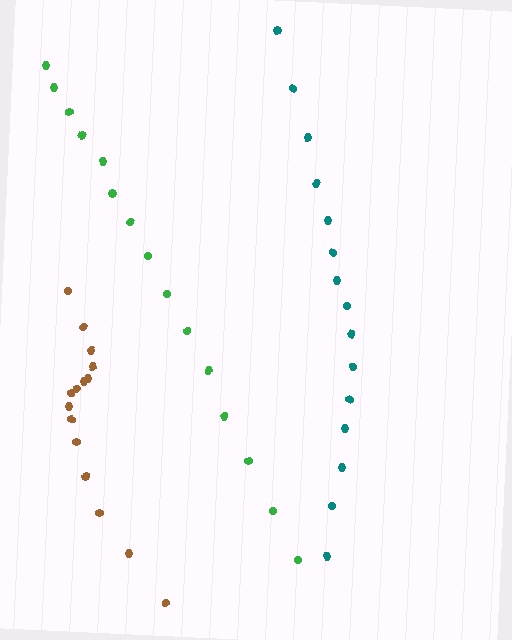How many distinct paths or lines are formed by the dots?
There are 3 distinct paths.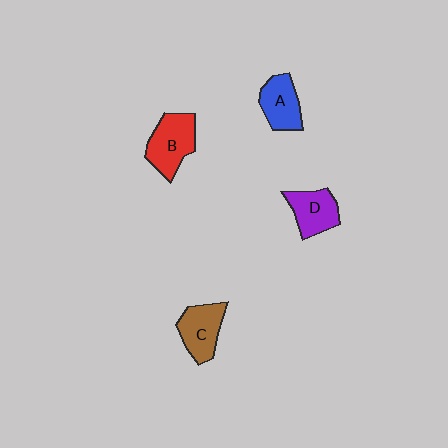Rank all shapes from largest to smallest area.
From largest to smallest: B (red), C (brown), D (purple), A (blue).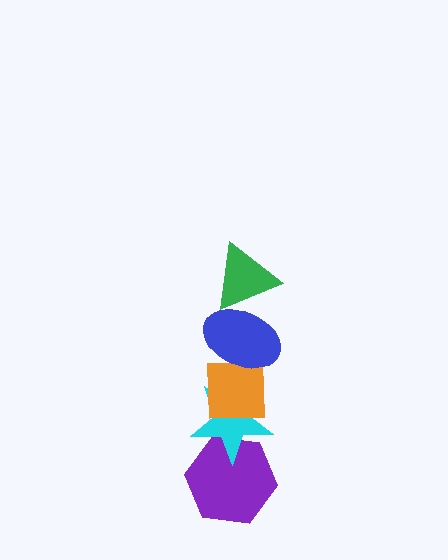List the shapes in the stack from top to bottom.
From top to bottom: the green triangle, the blue ellipse, the orange square, the cyan star, the purple hexagon.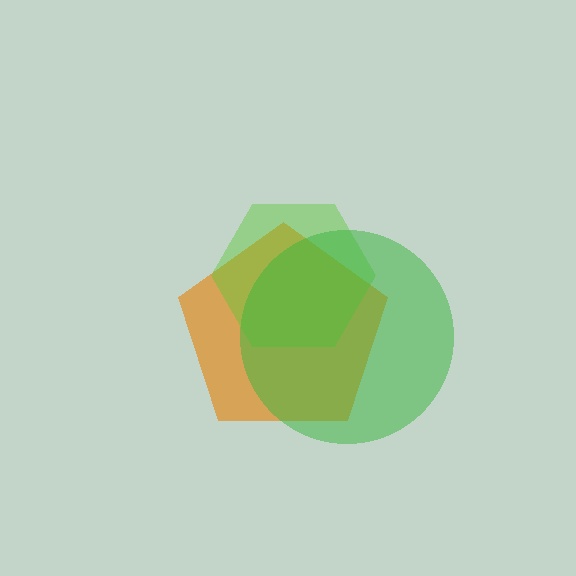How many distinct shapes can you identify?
There are 3 distinct shapes: an orange pentagon, a lime hexagon, a green circle.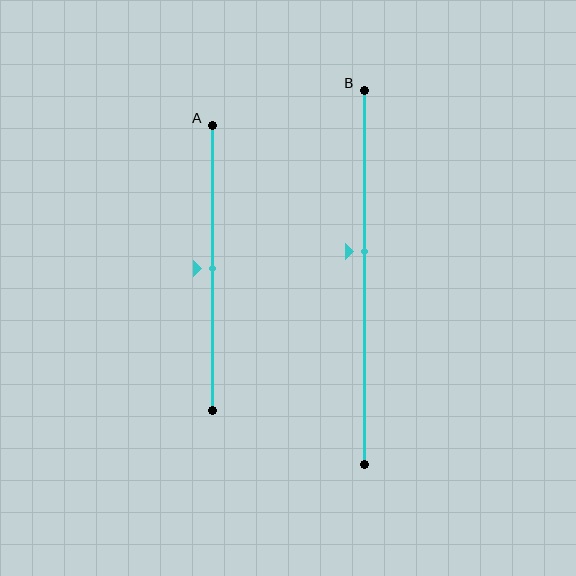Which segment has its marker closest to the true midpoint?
Segment A has its marker closest to the true midpoint.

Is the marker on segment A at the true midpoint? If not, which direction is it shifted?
Yes, the marker on segment A is at the true midpoint.